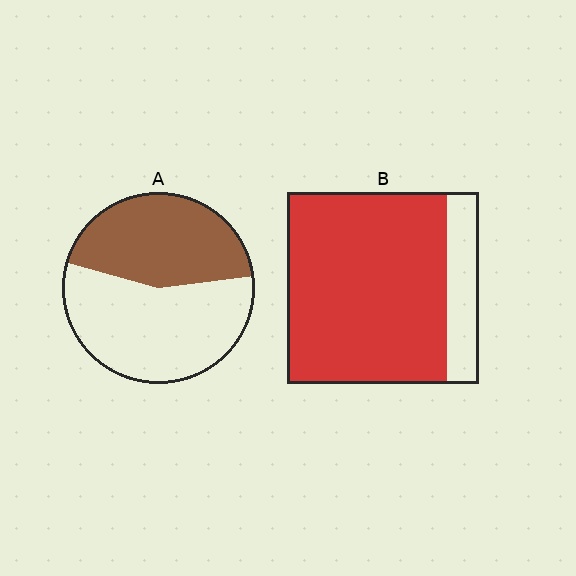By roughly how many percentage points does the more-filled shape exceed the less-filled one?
By roughly 40 percentage points (B over A).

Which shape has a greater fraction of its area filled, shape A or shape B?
Shape B.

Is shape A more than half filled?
No.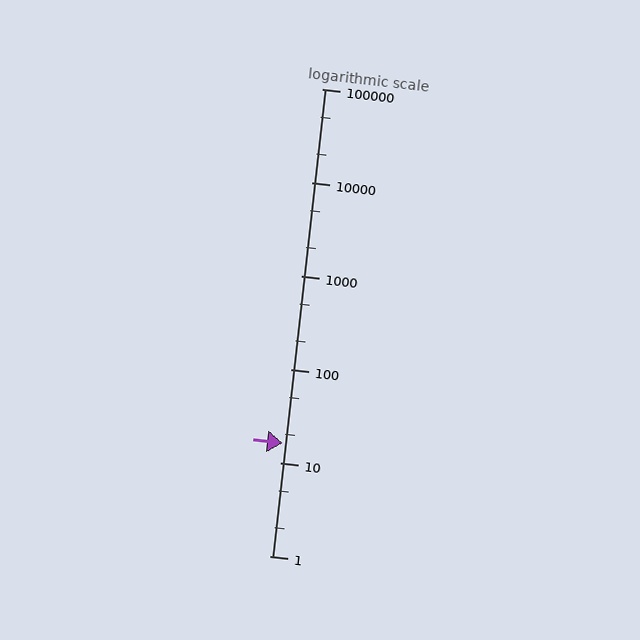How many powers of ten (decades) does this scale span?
The scale spans 5 decades, from 1 to 100000.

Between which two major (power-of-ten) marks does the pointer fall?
The pointer is between 10 and 100.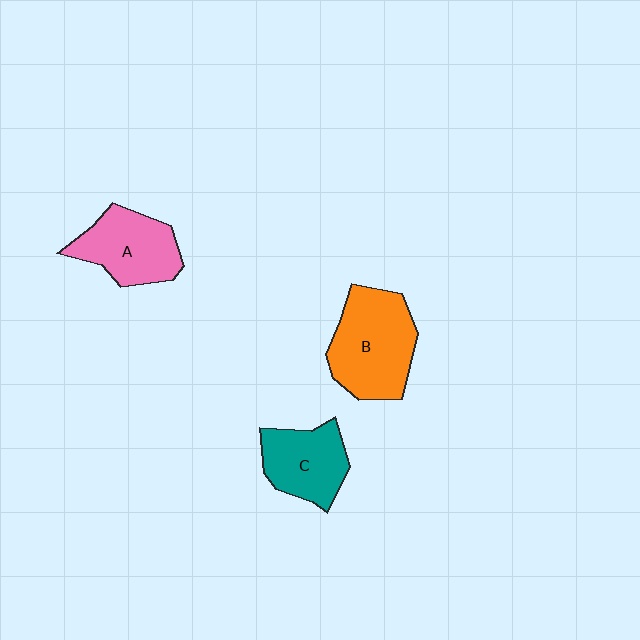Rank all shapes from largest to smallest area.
From largest to smallest: B (orange), A (pink), C (teal).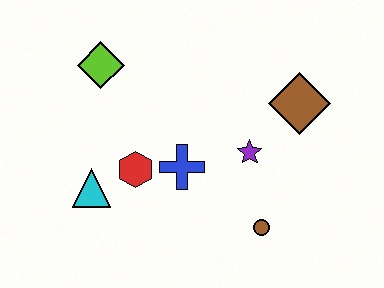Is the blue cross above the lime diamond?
No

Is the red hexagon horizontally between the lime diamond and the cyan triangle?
No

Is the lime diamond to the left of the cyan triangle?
No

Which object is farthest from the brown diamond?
The cyan triangle is farthest from the brown diamond.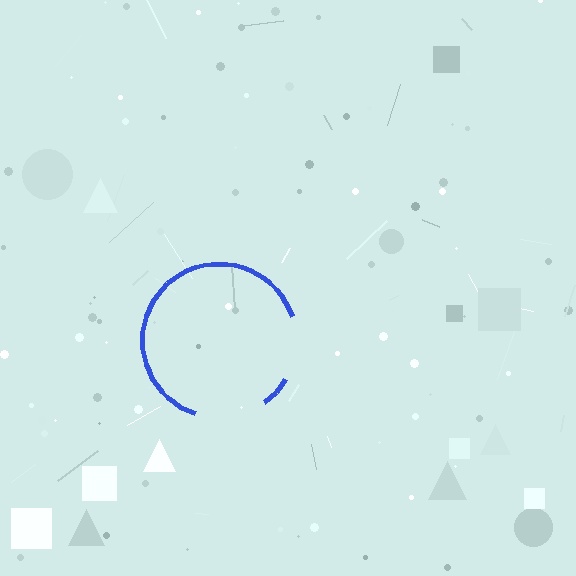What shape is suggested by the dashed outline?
The dashed outline suggests a circle.